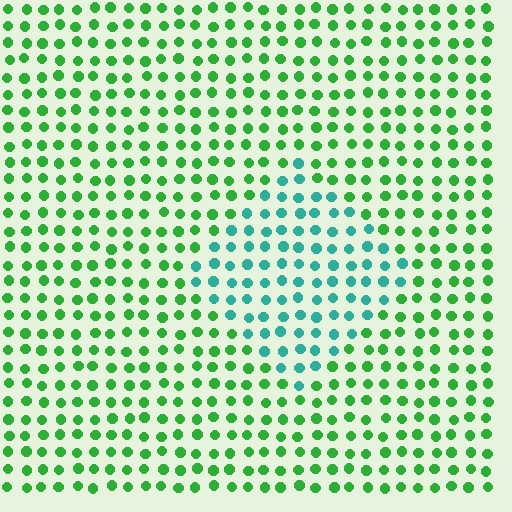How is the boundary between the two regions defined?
The boundary is defined purely by a slight shift in hue (about 48 degrees). Spacing, size, and orientation are identical on both sides.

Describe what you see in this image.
The image is filled with small green elements in a uniform arrangement. A diamond-shaped region is visible where the elements are tinted to a slightly different hue, forming a subtle color boundary.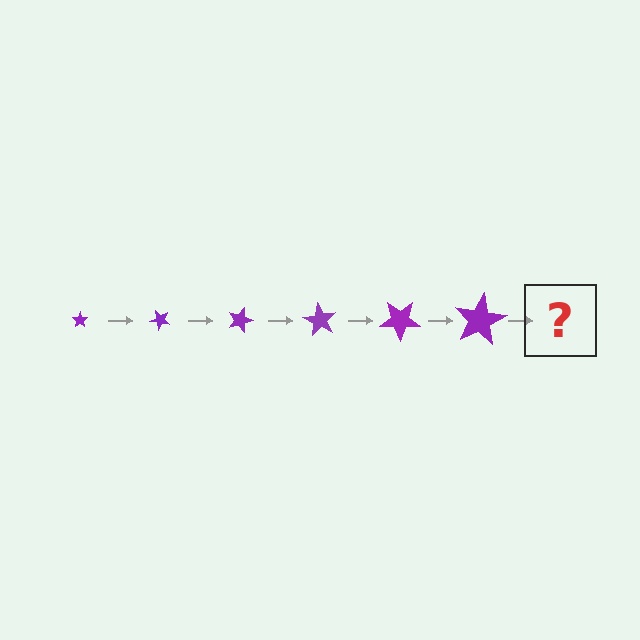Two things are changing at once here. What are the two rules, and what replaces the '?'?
The two rules are that the star grows larger each step and it rotates 45 degrees each step. The '?' should be a star, larger than the previous one and rotated 270 degrees from the start.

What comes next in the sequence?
The next element should be a star, larger than the previous one and rotated 270 degrees from the start.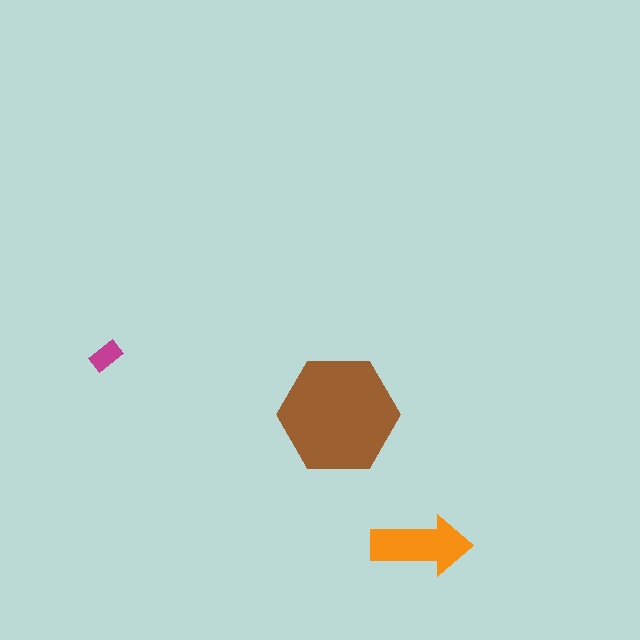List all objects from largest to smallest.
The brown hexagon, the orange arrow, the magenta rectangle.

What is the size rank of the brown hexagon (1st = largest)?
1st.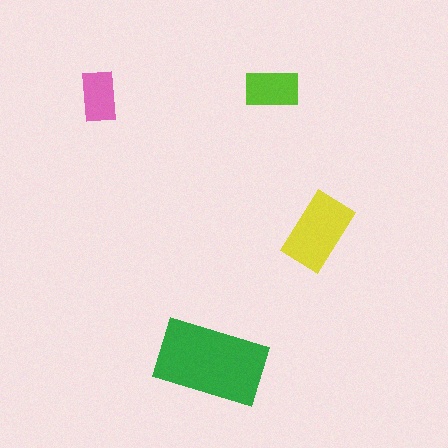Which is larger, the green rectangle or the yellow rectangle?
The green one.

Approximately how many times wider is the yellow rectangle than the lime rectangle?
About 1.5 times wider.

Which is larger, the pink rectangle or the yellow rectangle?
The yellow one.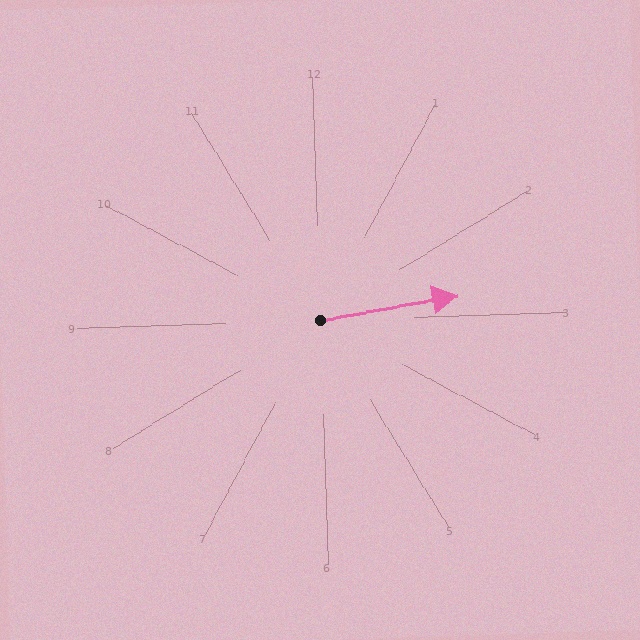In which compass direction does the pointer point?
East.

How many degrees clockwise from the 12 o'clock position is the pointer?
Approximately 82 degrees.